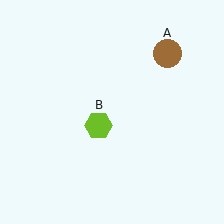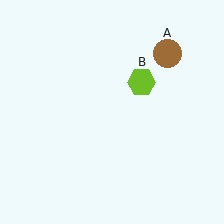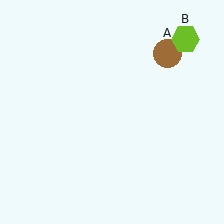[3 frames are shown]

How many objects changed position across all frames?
1 object changed position: lime hexagon (object B).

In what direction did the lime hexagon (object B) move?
The lime hexagon (object B) moved up and to the right.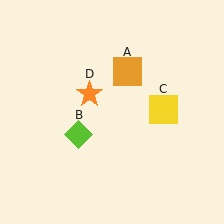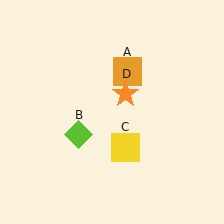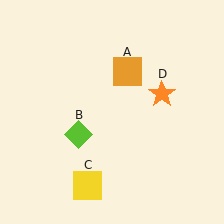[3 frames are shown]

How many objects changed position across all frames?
2 objects changed position: yellow square (object C), orange star (object D).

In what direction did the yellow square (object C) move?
The yellow square (object C) moved down and to the left.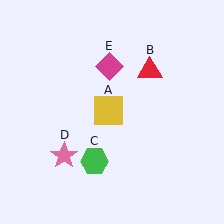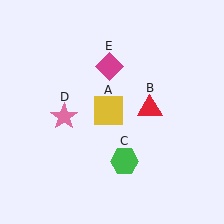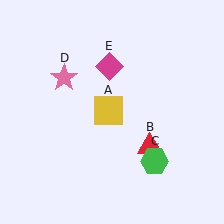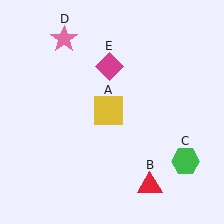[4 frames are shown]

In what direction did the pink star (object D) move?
The pink star (object D) moved up.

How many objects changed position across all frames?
3 objects changed position: red triangle (object B), green hexagon (object C), pink star (object D).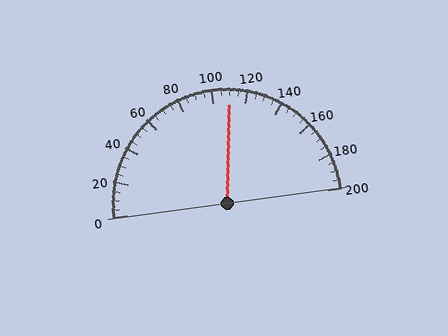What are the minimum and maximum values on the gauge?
The gauge ranges from 0 to 200.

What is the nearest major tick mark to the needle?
The nearest major tick mark is 120.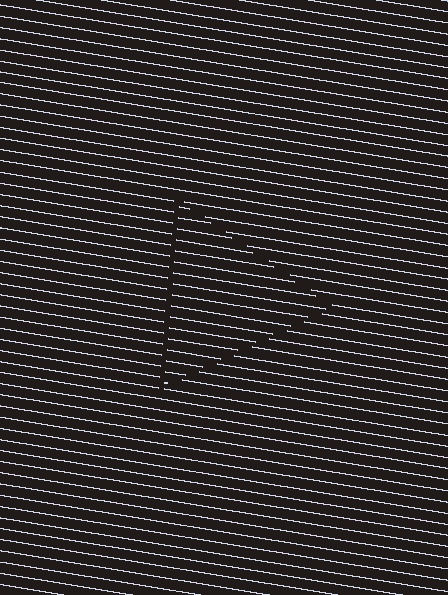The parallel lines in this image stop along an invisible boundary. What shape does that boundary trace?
An illusory triangle. The interior of the shape contains the same grating, shifted by half a period — the contour is defined by the phase discontinuity where line-ends from the inner and outer gratings abut.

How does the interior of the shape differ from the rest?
The interior of the shape contains the same grating, shifted by half a period — the contour is defined by the phase discontinuity where line-ends from the inner and outer gratings abut.